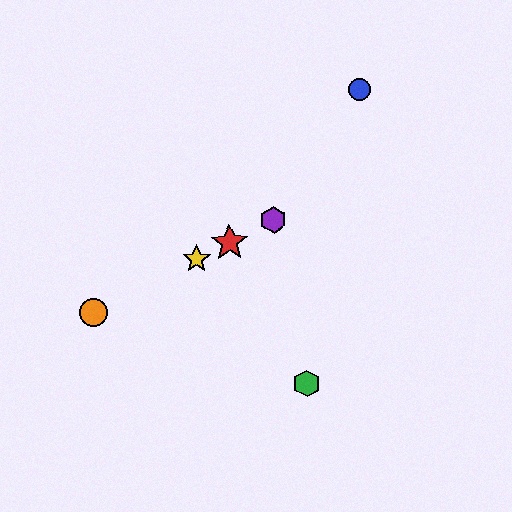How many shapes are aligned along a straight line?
4 shapes (the red star, the yellow star, the purple hexagon, the orange circle) are aligned along a straight line.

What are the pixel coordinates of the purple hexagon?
The purple hexagon is at (274, 219).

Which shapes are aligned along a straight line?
The red star, the yellow star, the purple hexagon, the orange circle are aligned along a straight line.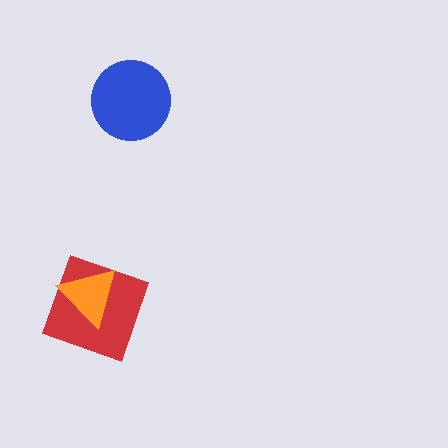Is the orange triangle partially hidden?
No, no other shape covers it.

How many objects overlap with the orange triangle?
1 object overlaps with the orange triangle.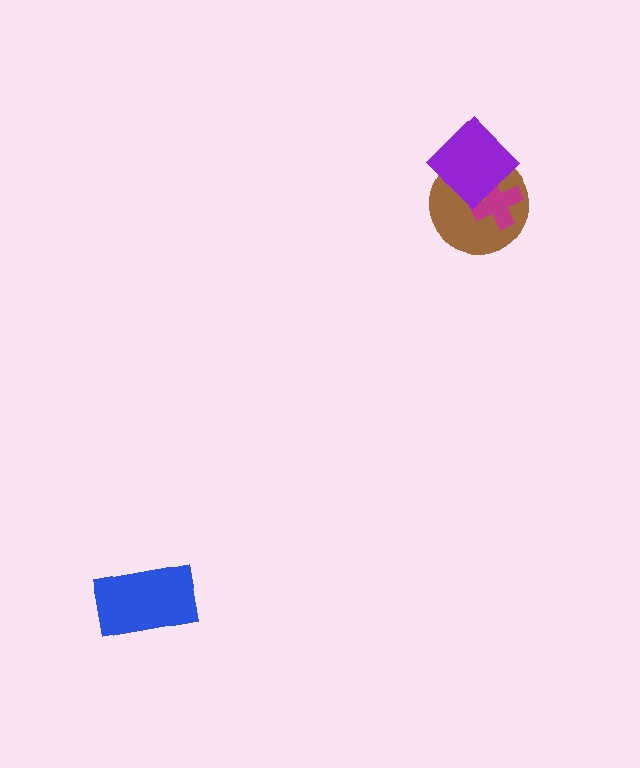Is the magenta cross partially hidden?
Yes, it is partially covered by another shape.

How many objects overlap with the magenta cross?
2 objects overlap with the magenta cross.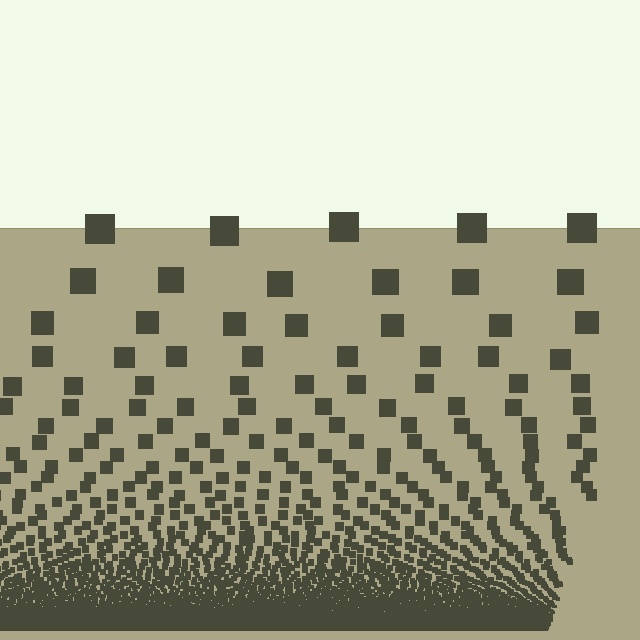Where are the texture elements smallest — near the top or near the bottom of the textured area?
Near the bottom.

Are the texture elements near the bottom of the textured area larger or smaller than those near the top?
Smaller. The gradient is inverted — elements near the bottom are smaller and denser.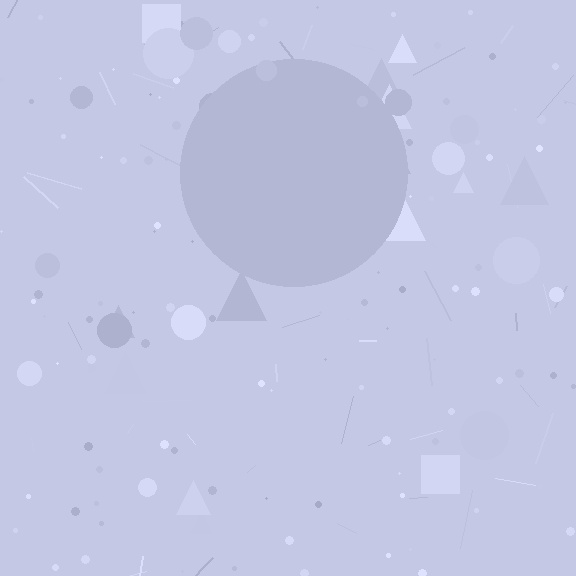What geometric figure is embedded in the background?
A circle is embedded in the background.